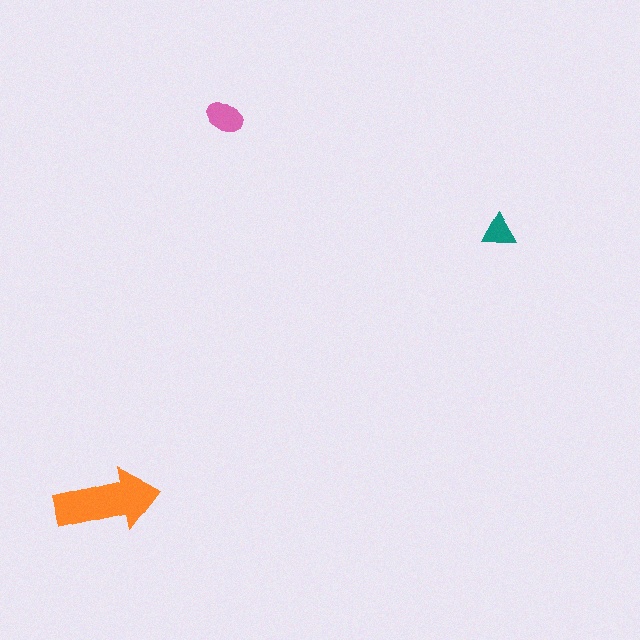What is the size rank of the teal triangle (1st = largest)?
3rd.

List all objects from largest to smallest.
The orange arrow, the pink ellipse, the teal triangle.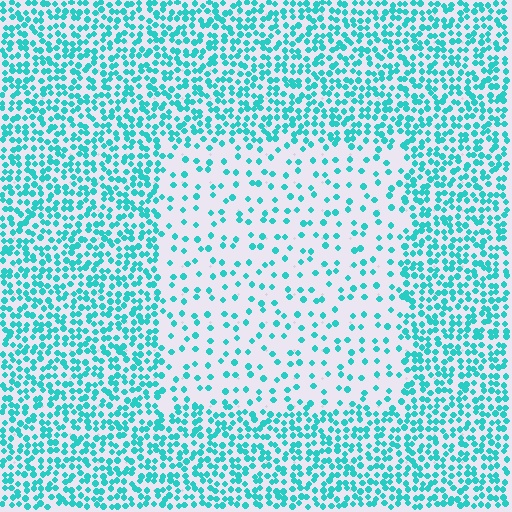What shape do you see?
I see a rectangle.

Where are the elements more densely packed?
The elements are more densely packed outside the rectangle boundary.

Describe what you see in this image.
The image contains small cyan elements arranged at two different densities. A rectangle-shaped region is visible where the elements are less densely packed than the surrounding area.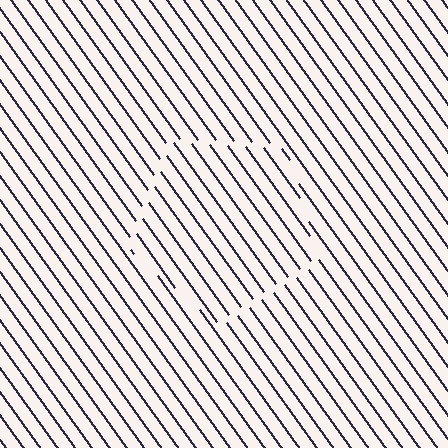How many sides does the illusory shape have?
5 sides — the line-ends trace a pentagon.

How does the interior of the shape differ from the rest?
The interior of the shape contains the same grating, shifted by half a period — the contour is defined by the phase discontinuity where line-ends from the inner and outer gratings abut.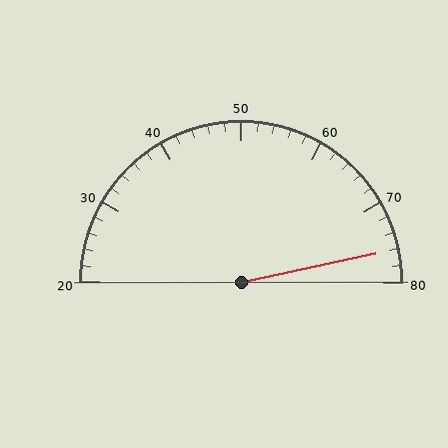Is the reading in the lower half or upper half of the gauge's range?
The reading is in the upper half of the range (20 to 80).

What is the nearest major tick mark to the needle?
The nearest major tick mark is 80.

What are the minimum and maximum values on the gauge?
The gauge ranges from 20 to 80.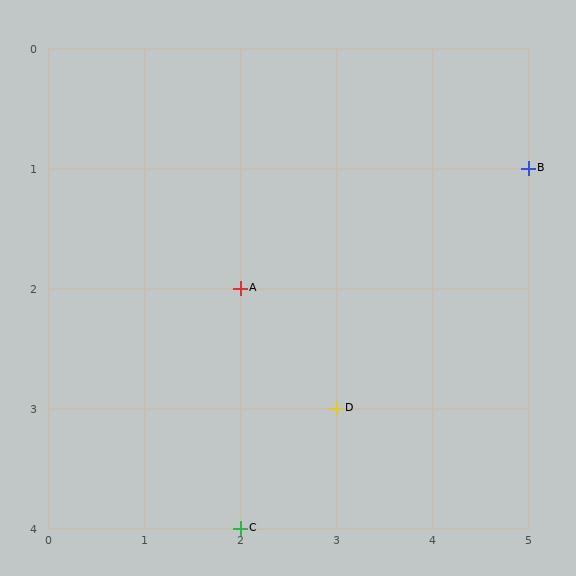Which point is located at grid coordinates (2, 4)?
Point C is at (2, 4).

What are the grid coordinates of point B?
Point B is at grid coordinates (5, 1).